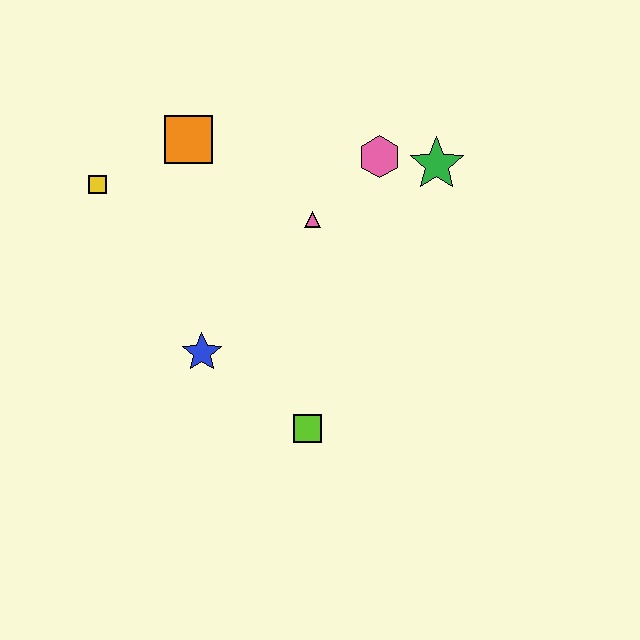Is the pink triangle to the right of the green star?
No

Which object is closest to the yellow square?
The orange square is closest to the yellow square.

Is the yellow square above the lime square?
Yes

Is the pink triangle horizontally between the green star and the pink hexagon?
No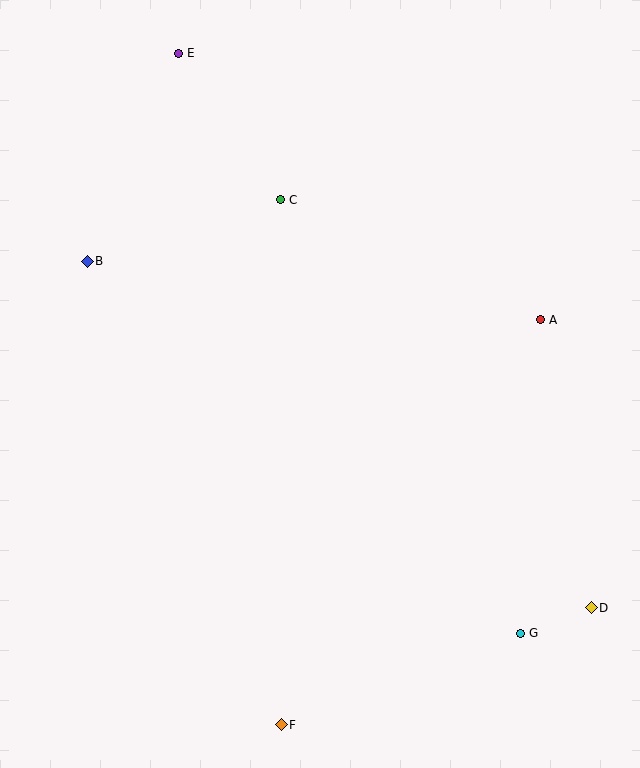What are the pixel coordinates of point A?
Point A is at (541, 320).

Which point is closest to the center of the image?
Point C at (281, 200) is closest to the center.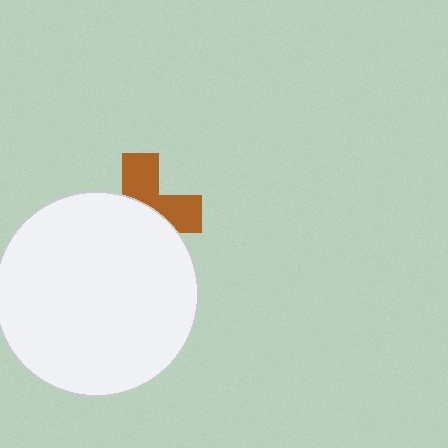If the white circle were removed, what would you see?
You would see the complete brown cross.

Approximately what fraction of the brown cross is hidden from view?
Roughly 59% of the brown cross is hidden behind the white circle.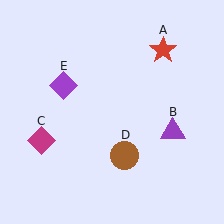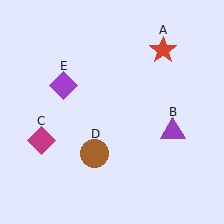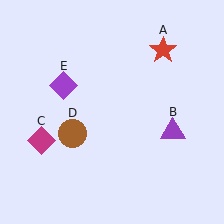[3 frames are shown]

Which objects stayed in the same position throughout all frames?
Red star (object A) and purple triangle (object B) and magenta diamond (object C) and purple diamond (object E) remained stationary.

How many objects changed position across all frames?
1 object changed position: brown circle (object D).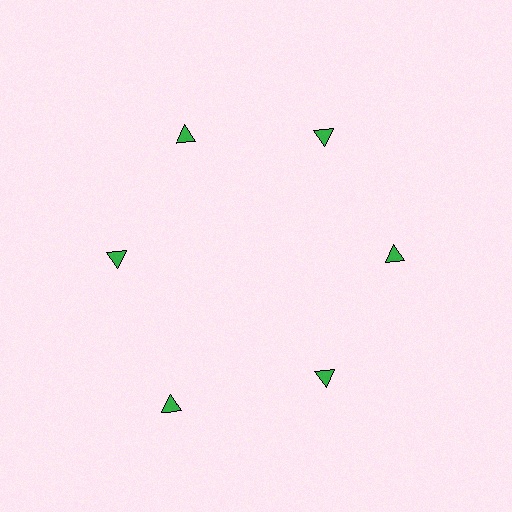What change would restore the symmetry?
The symmetry would be restored by moving it inward, back onto the ring so that all 6 triangles sit at equal angles and equal distance from the center.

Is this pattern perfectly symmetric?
No. The 6 green triangles are arranged in a ring, but one element near the 7 o'clock position is pushed outward from the center, breaking the 6-fold rotational symmetry.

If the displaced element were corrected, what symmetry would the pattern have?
It would have 6-fold rotational symmetry — the pattern would map onto itself every 60 degrees.